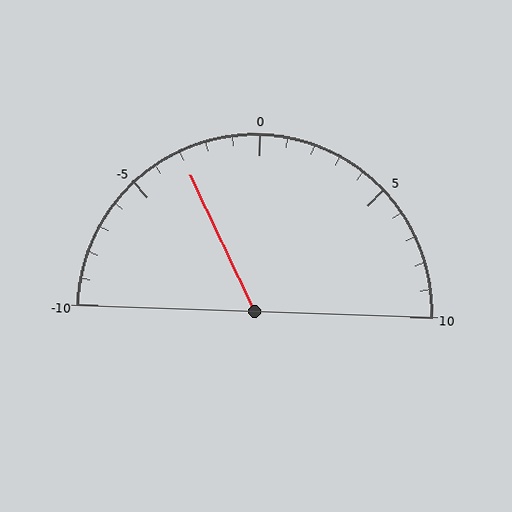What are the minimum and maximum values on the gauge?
The gauge ranges from -10 to 10.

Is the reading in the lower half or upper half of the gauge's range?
The reading is in the lower half of the range (-10 to 10).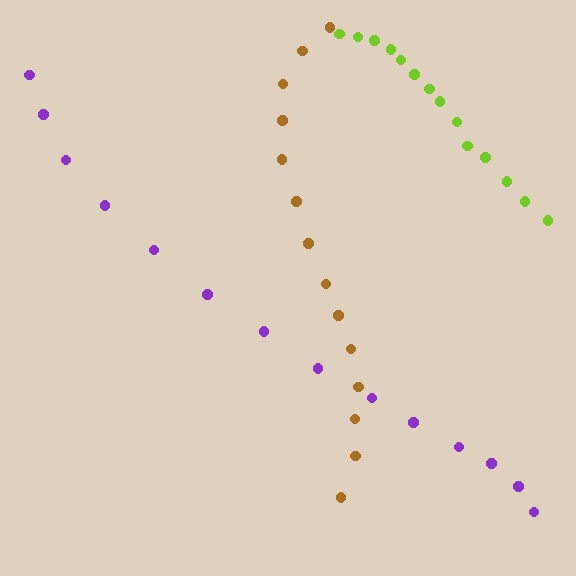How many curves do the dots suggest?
There are 3 distinct paths.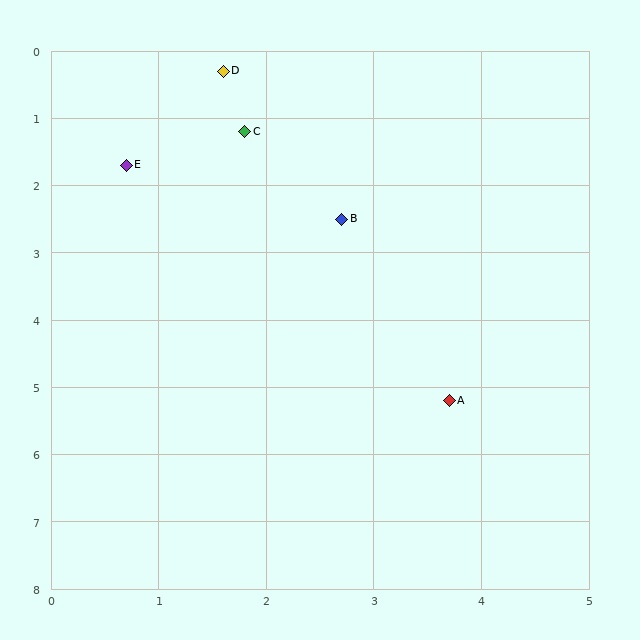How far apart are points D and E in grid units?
Points D and E are about 1.7 grid units apart.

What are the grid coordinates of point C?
Point C is at approximately (1.8, 1.2).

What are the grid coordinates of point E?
Point E is at approximately (0.7, 1.7).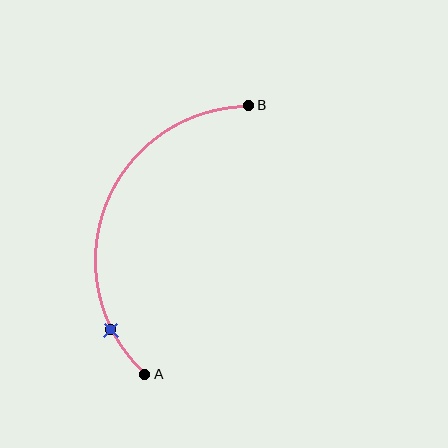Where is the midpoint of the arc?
The arc midpoint is the point on the curve farthest from the straight line joining A and B. It sits to the left of that line.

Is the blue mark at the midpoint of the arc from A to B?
No. The blue mark lies on the arc but is closer to endpoint A. The arc midpoint would be at the point on the curve equidistant along the arc from both A and B.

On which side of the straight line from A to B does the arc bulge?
The arc bulges to the left of the straight line connecting A and B.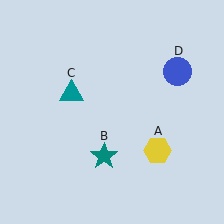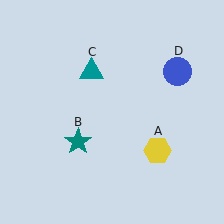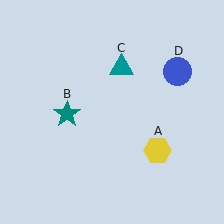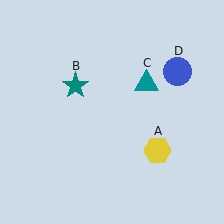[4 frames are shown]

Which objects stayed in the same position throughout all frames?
Yellow hexagon (object A) and blue circle (object D) remained stationary.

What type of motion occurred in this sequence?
The teal star (object B), teal triangle (object C) rotated clockwise around the center of the scene.